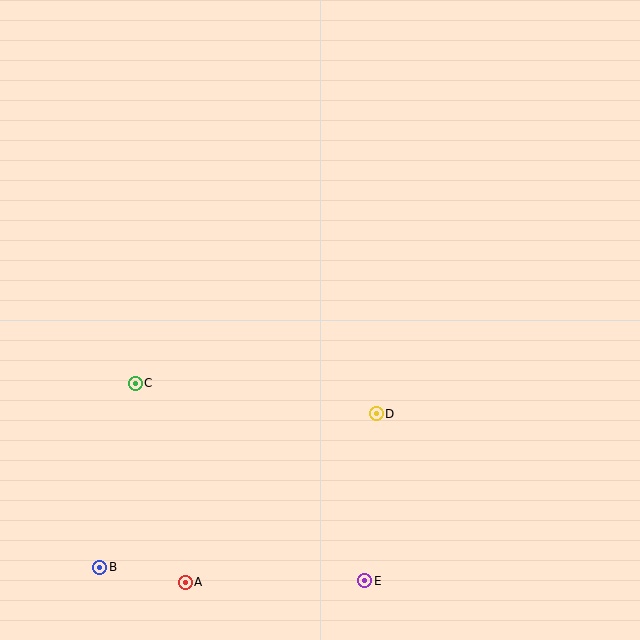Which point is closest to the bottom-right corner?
Point E is closest to the bottom-right corner.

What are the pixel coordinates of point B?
Point B is at (100, 567).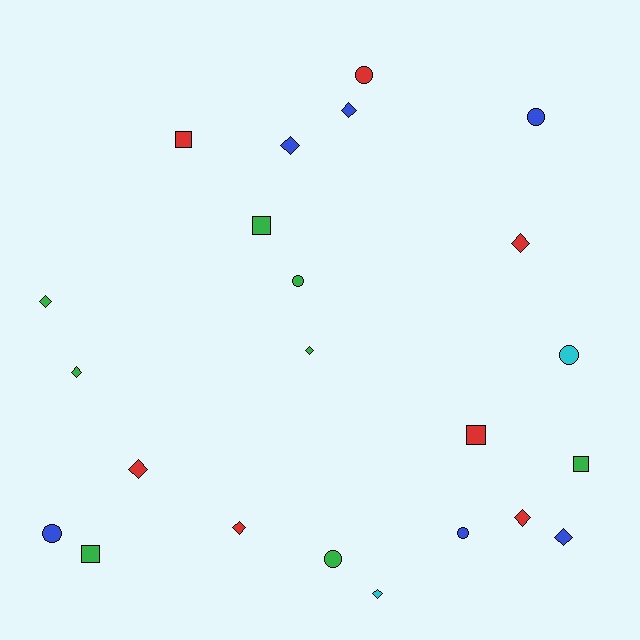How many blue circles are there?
There are 3 blue circles.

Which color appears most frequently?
Green, with 8 objects.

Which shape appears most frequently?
Diamond, with 11 objects.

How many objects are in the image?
There are 23 objects.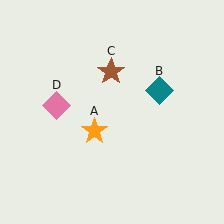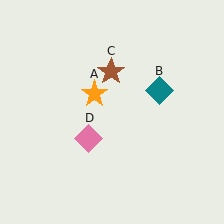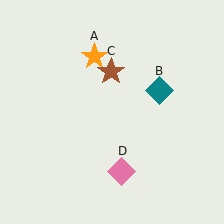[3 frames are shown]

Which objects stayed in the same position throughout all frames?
Teal diamond (object B) and brown star (object C) remained stationary.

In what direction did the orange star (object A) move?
The orange star (object A) moved up.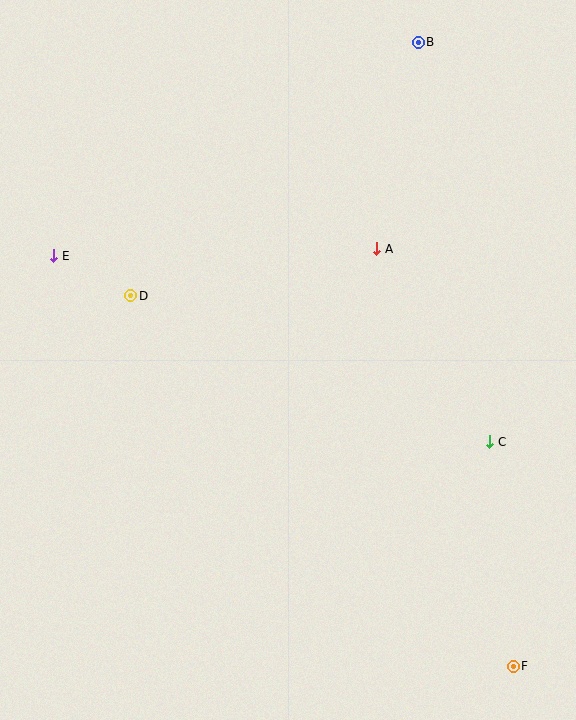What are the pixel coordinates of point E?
Point E is at (54, 256).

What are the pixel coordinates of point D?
Point D is at (131, 296).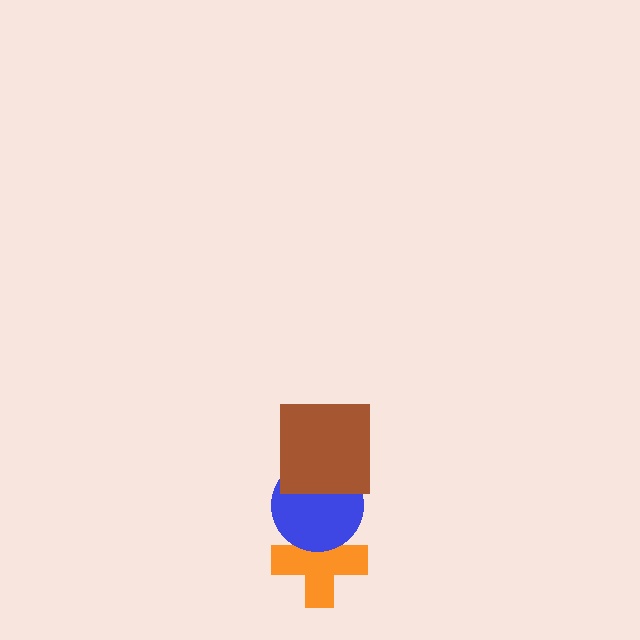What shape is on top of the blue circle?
The brown square is on top of the blue circle.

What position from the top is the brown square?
The brown square is 1st from the top.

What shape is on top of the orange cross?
The blue circle is on top of the orange cross.